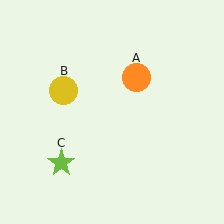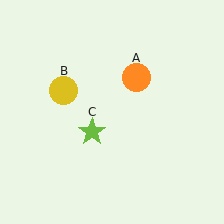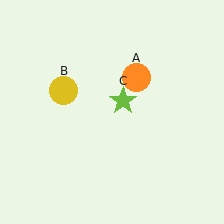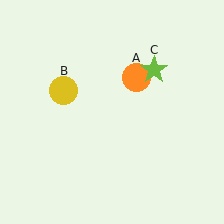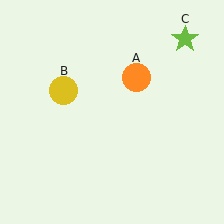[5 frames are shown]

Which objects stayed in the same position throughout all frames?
Orange circle (object A) and yellow circle (object B) remained stationary.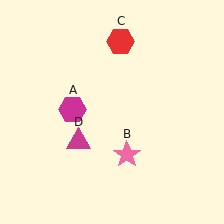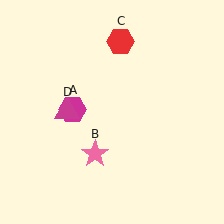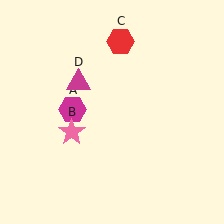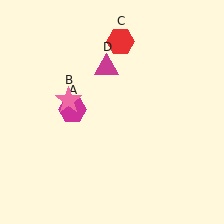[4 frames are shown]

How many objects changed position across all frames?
2 objects changed position: pink star (object B), magenta triangle (object D).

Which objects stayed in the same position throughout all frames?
Magenta hexagon (object A) and red hexagon (object C) remained stationary.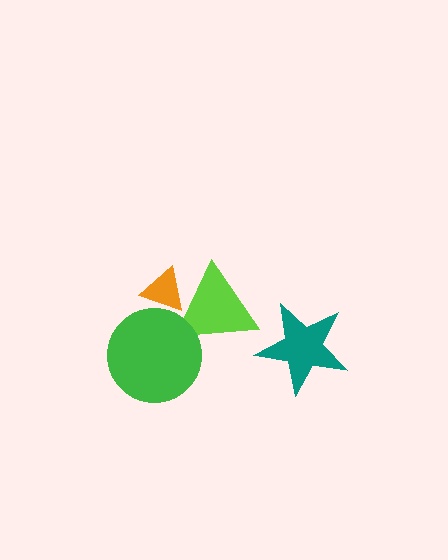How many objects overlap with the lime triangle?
2 objects overlap with the lime triangle.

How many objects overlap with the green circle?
1 object overlaps with the green circle.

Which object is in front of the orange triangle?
The lime triangle is in front of the orange triangle.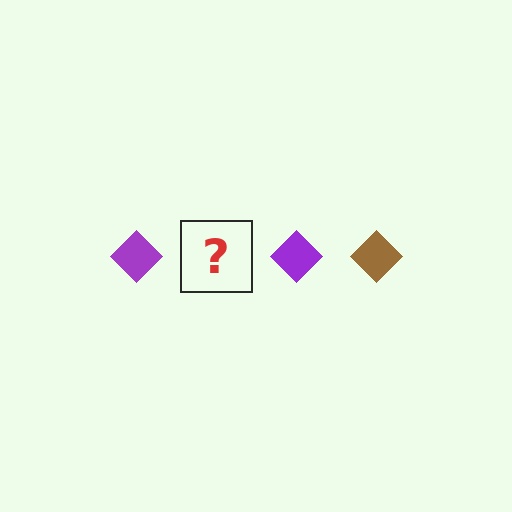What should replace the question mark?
The question mark should be replaced with a brown diamond.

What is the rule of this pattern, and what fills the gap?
The rule is that the pattern cycles through purple, brown diamonds. The gap should be filled with a brown diamond.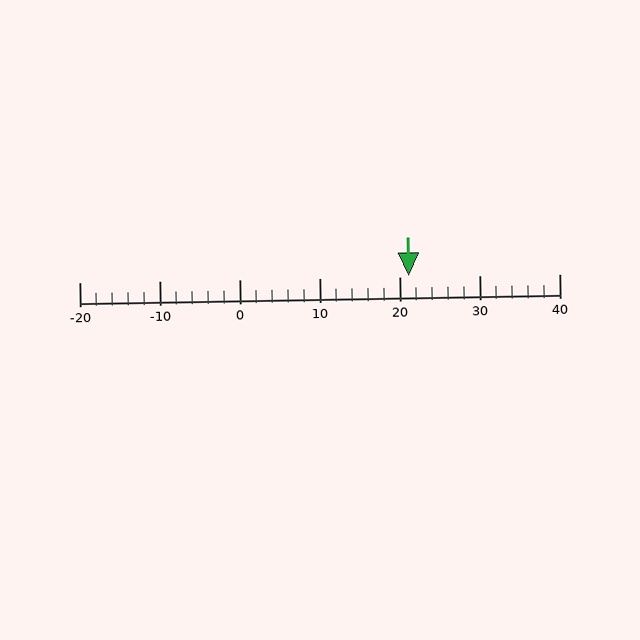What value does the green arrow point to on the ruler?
The green arrow points to approximately 21.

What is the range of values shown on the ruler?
The ruler shows values from -20 to 40.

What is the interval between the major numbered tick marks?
The major tick marks are spaced 10 units apart.